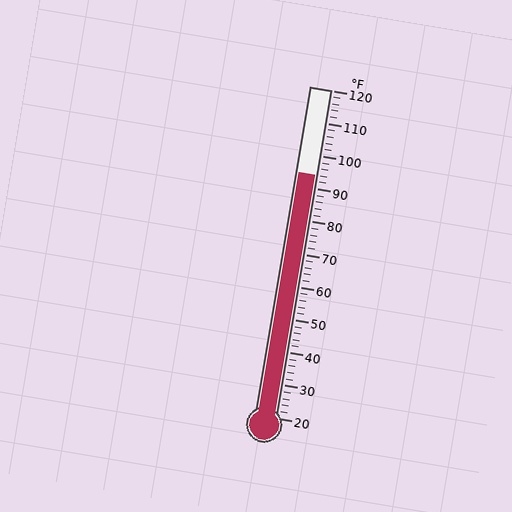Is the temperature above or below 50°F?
The temperature is above 50°F.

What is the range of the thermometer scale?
The thermometer scale ranges from 20°F to 120°F.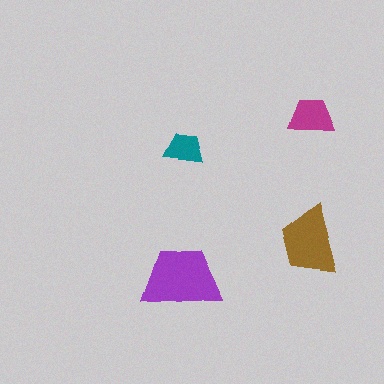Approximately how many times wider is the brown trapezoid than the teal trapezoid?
About 1.5 times wider.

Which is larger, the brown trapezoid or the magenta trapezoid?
The brown one.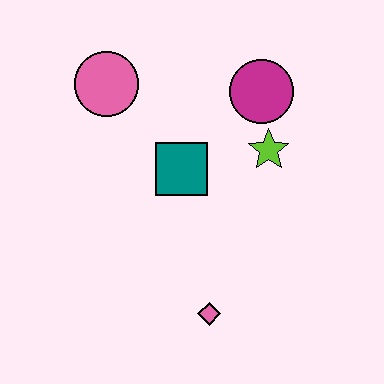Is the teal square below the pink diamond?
No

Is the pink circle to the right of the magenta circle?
No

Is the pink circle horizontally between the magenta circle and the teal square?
No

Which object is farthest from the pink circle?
The pink diamond is farthest from the pink circle.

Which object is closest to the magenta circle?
The lime star is closest to the magenta circle.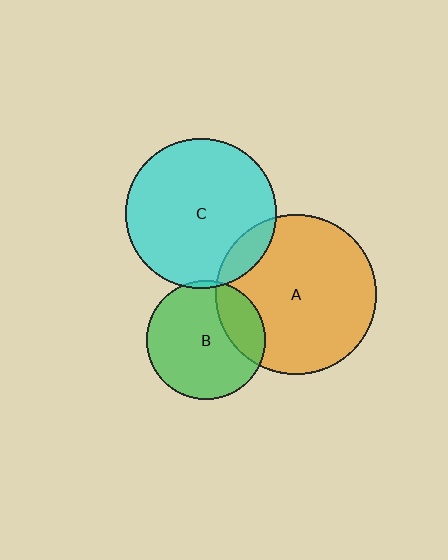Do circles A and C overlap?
Yes.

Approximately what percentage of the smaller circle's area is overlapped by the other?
Approximately 10%.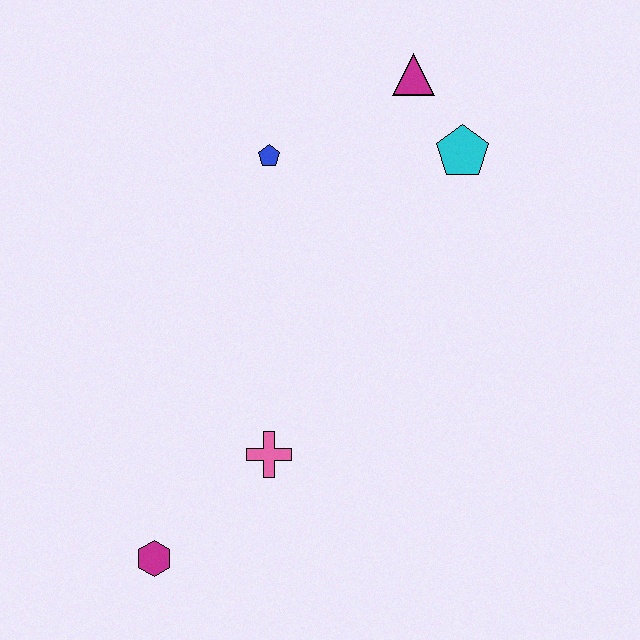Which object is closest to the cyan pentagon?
The magenta triangle is closest to the cyan pentagon.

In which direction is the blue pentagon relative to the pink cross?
The blue pentagon is above the pink cross.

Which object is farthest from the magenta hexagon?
The magenta triangle is farthest from the magenta hexagon.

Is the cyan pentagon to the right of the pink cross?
Yes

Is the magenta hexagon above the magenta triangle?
No